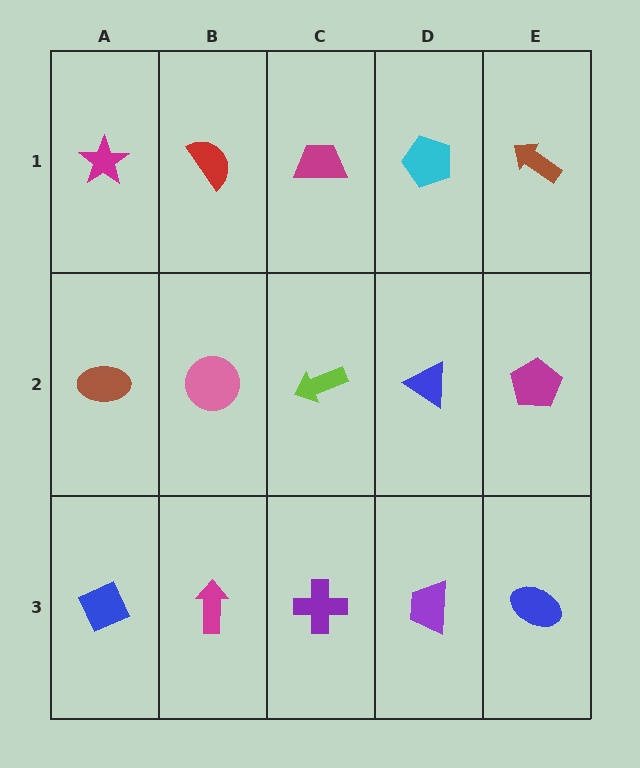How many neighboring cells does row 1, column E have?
2.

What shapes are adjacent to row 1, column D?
A blue triangle (row 2, column D), a magenta trapezoid (row 1, column C), a brown arrow (row 1, column E).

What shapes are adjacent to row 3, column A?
A brown ellipse (row 2, column A), a magenta arrow (row 3, column B).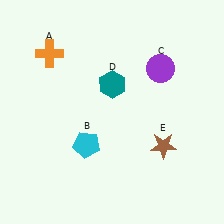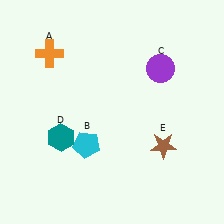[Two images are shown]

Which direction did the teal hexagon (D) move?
The teal hexagon (D) moved down.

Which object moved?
The teal hexagon (D) moved down.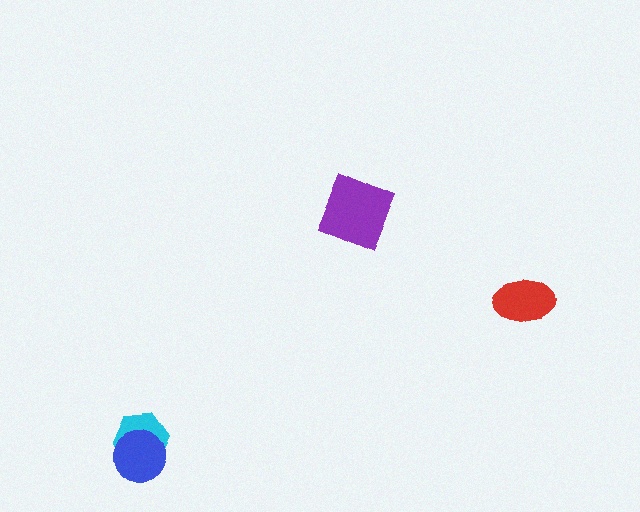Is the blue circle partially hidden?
No, no other shape covers it.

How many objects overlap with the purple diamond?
0 objects overlap with the purple diamond.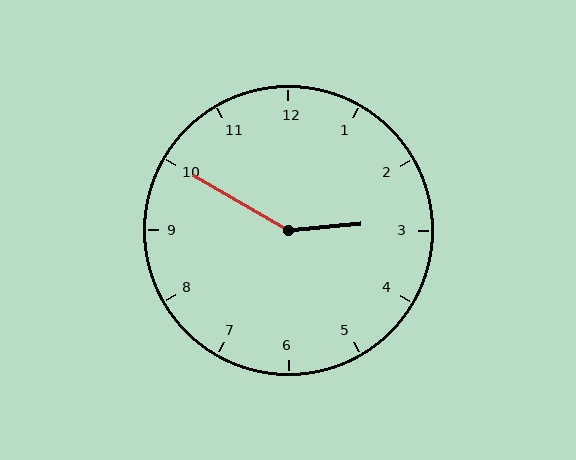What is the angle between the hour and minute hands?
Approximately 145 degrees.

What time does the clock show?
2:50.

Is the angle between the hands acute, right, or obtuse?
It is obtuse.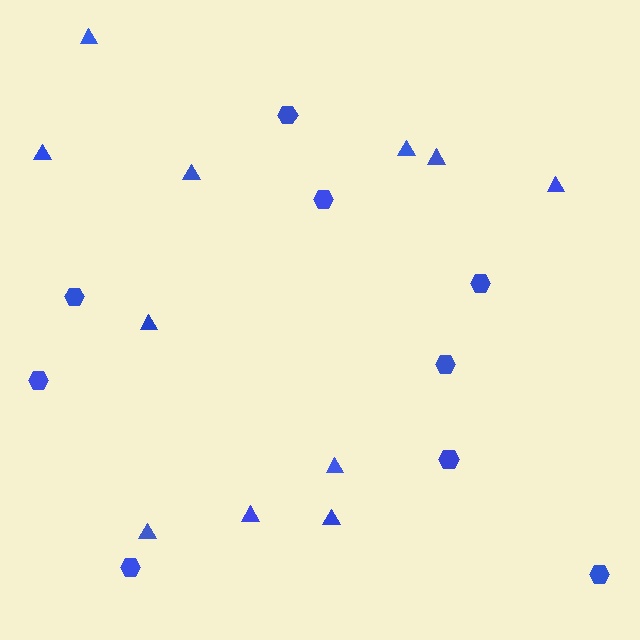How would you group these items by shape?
There are 2 groups: one group of triangles (11) and one group of hexagons (9).